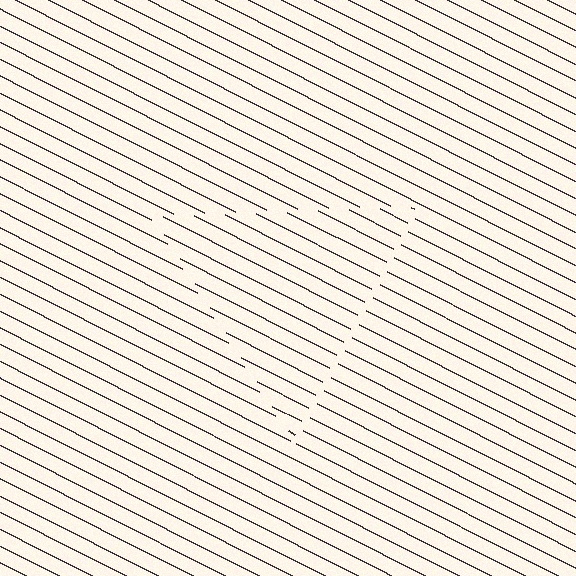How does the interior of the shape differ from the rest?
The interior of the shape contains the same grating, shifted by half a period — the contour is defined by the phase discontinuity where line-ends from the inner and outer gratings abut.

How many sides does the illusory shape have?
3 sides — the line-ends trace a triangle.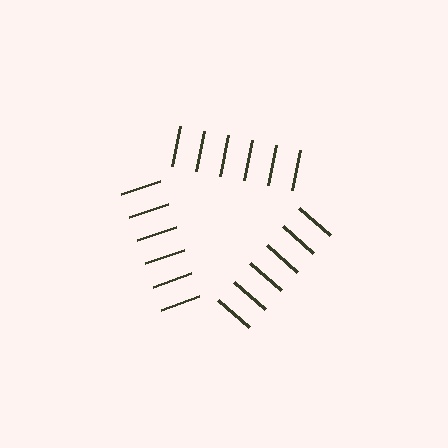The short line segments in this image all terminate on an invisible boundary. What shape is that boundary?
An illusory triangle — the line segments terminate on its edges but no continuous stroke is drawn.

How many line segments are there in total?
18 — 6 along each of the 3 edges.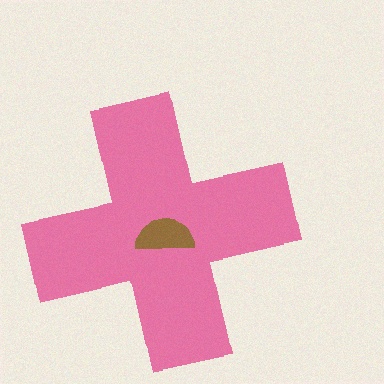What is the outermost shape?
The pink cross.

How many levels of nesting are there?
2.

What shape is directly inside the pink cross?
The brown semicircle.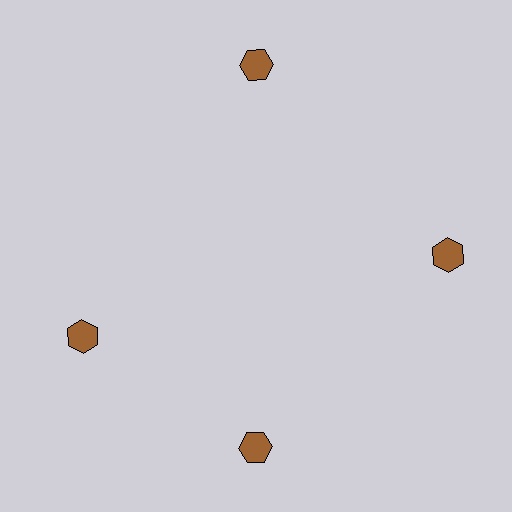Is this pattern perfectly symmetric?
No. The 4 brown hexagons are arranged in a ring, but one element near the 9 o'clock position is rotated out of alignment along the ring, breaking the 4-fold rotational symmetry.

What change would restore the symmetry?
The symmetry would be restored by rotating it back into even spacing with its neighbors so that all 4 hexagons sit at equal angles and equal distance from the center.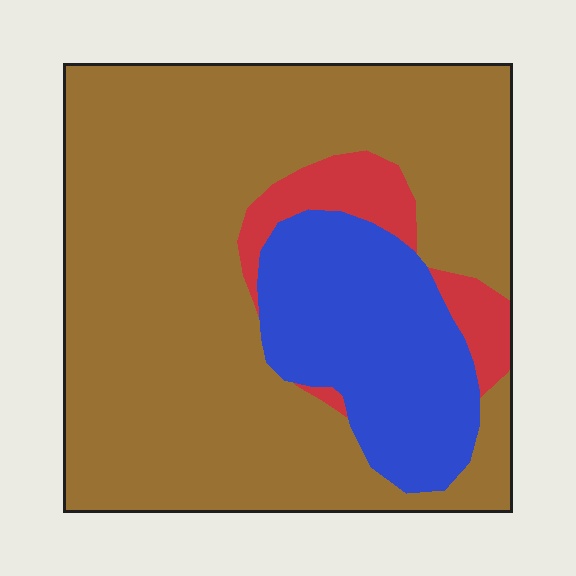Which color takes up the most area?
Brown, at roughly 70%.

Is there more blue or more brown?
Brown.